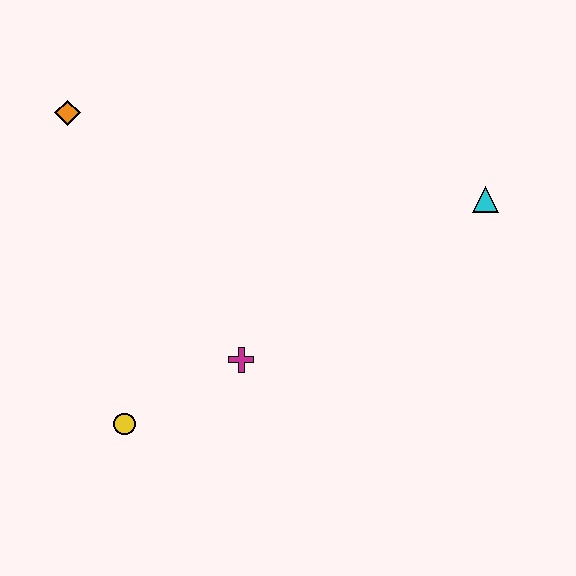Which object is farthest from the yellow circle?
The cyan triangle is farthest from the yellow circle.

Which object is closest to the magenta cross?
The yellow circle is closest to the magenta cross.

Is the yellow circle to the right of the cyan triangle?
No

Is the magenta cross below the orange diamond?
Yes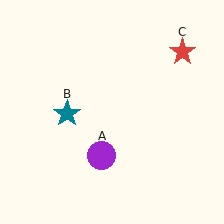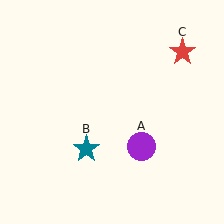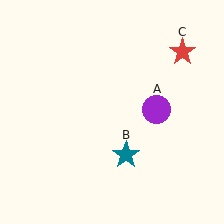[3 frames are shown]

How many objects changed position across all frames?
2 objects changed position: purple circle (object A), teal star (object B).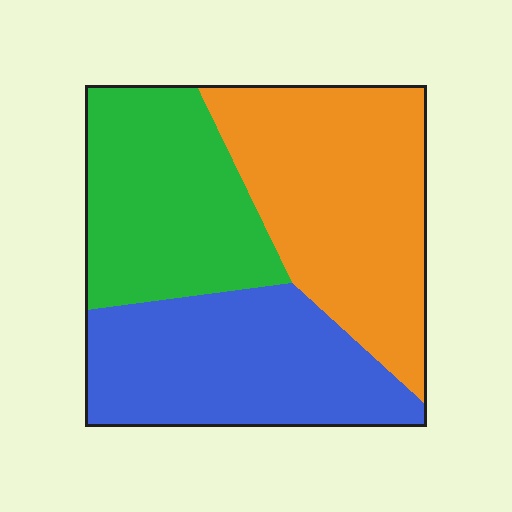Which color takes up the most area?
Orange, at roughly 40%.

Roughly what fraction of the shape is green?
Green takes up about one third (1/3) of the shape.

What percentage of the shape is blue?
Blue takes up about one third (1/3) of the shape.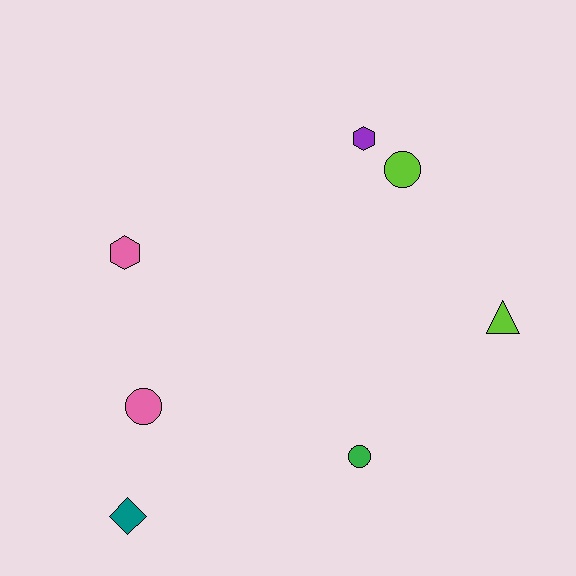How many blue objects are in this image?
There are no blue objects.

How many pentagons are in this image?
There are no pentagons.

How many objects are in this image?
There are 7 objects.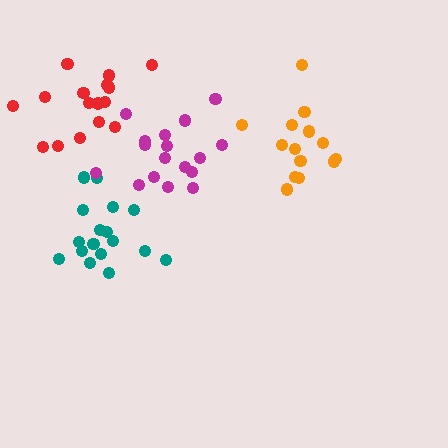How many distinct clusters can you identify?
There are 4 distinct clusters.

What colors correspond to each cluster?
The clusters are colored: teal, orange, magenta, red.